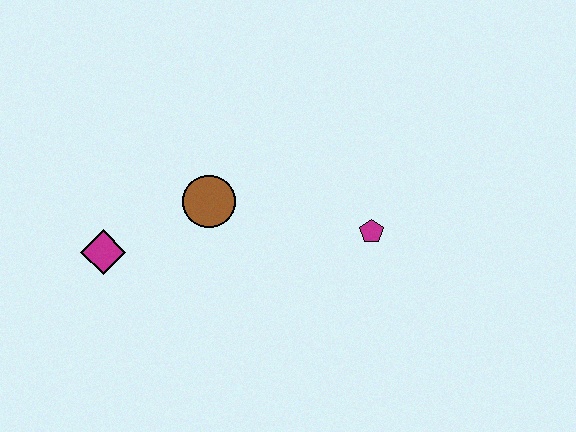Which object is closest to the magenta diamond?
The brown circle is closest to the magenta diamond.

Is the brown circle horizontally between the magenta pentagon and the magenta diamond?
Yes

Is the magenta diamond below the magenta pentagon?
Yes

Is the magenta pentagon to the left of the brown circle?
No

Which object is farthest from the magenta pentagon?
The magenta diamond is farthest from the magenta pentagon.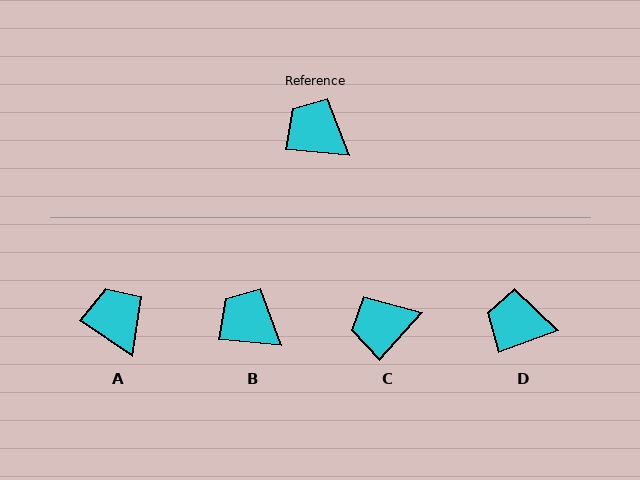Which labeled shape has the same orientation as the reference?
B.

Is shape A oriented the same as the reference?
No, it is off by about 29 degrees.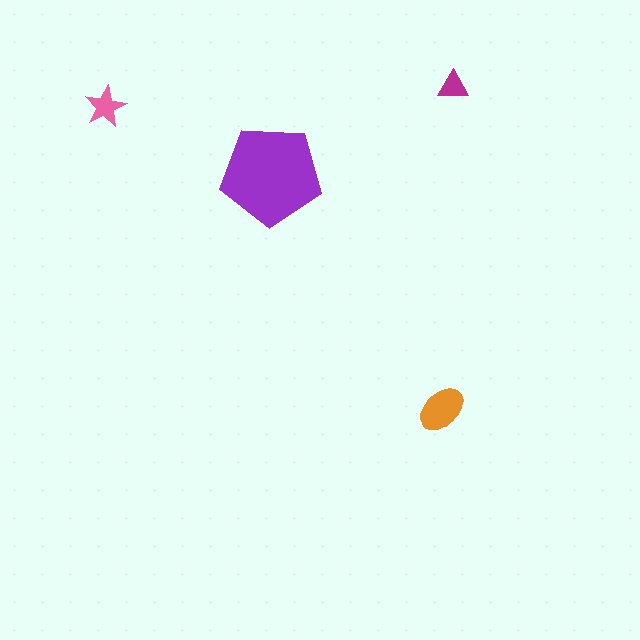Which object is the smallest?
The magenta triangle.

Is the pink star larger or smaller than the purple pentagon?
Smaller.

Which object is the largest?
The purple pentagon.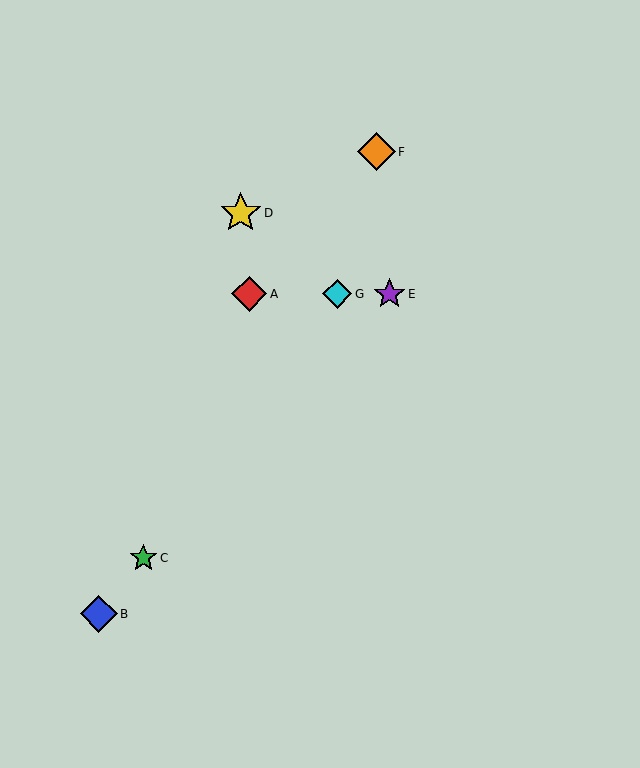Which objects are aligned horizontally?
Objects A, E, G are aligned horizontally.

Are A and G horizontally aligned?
Yes, both are at y≈294.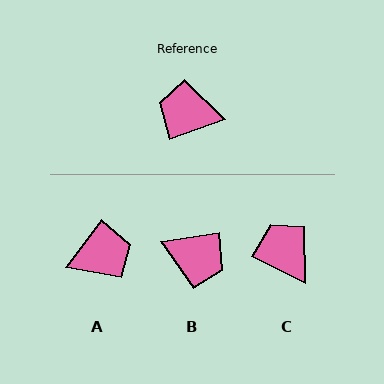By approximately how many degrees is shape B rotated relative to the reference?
Approximately 170 degrees counter-clockwise.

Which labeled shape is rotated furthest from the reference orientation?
B, about 170 degrees away.